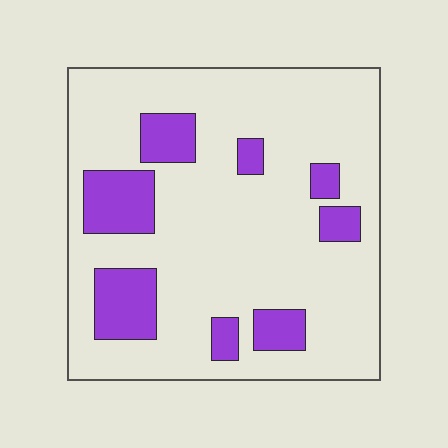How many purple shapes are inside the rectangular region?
8.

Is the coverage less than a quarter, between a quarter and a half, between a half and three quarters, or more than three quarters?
Less than a quarter.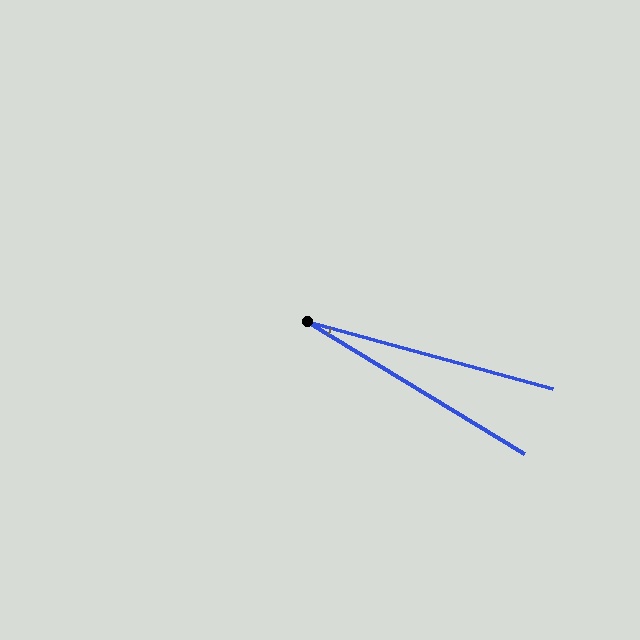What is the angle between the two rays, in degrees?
Approximately 16 degrees.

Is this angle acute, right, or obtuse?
It is acute.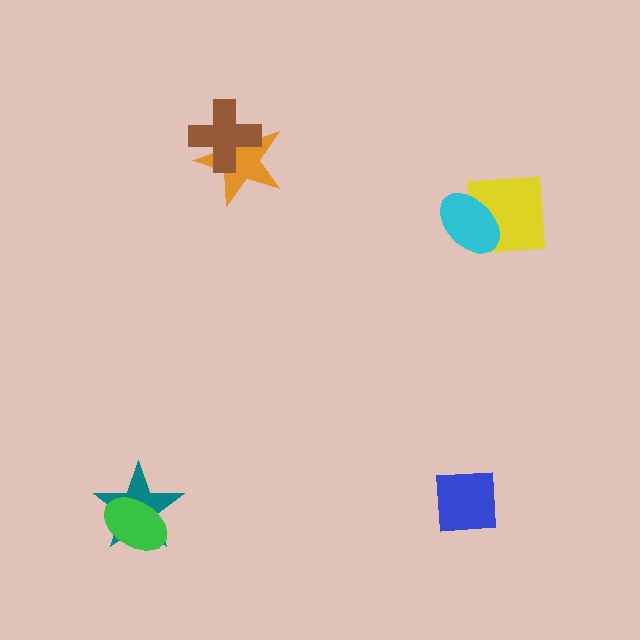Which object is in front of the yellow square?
The cyan ellipse is in front of the yellow square.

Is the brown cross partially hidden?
No, no other shape covers it.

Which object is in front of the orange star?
The brown cross is in front of the orange star.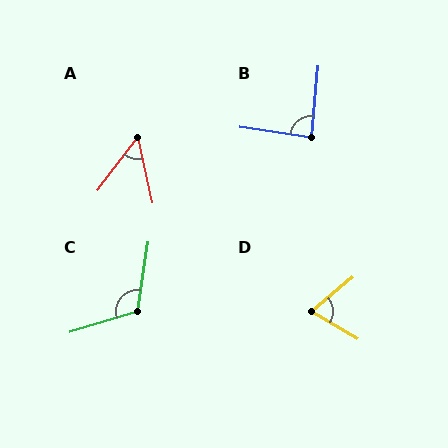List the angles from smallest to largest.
A (50°), D (70°), B (87°), C (116°).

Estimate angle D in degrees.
Approximately 70 degrees.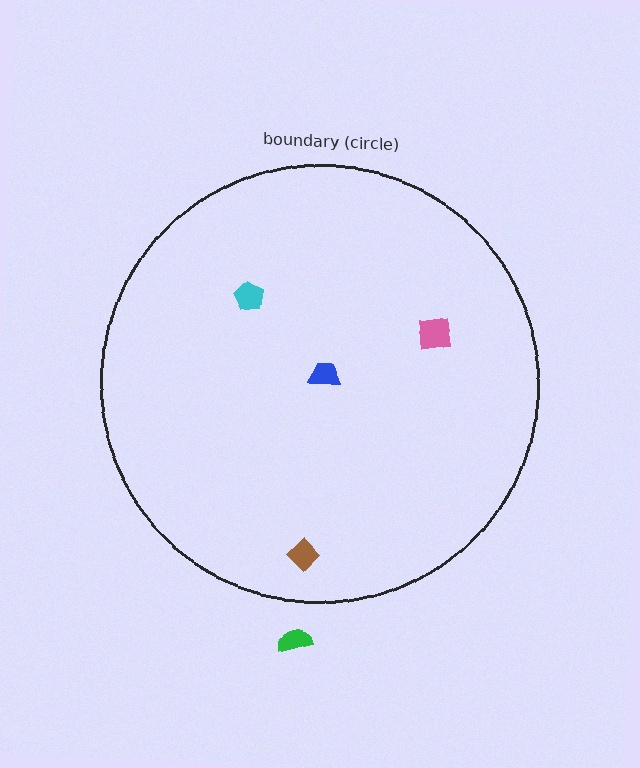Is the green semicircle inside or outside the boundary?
Outside.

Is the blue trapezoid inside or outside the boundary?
Inside.